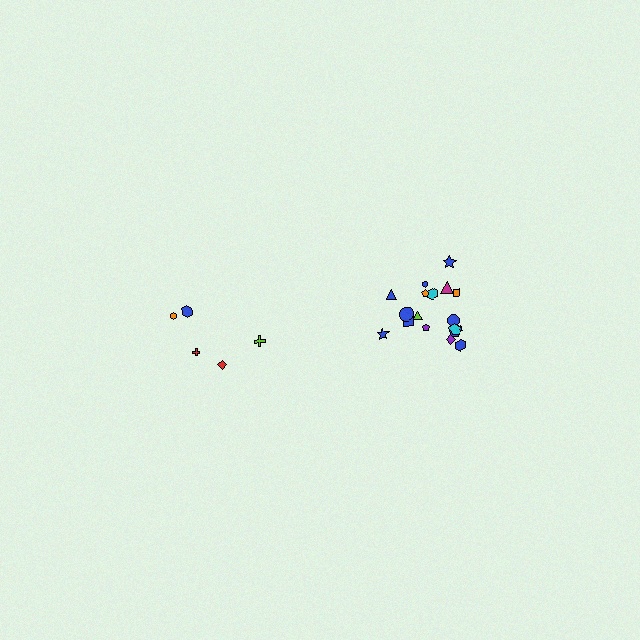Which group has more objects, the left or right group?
The right group.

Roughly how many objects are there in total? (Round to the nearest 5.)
Roughly 25 objects in total.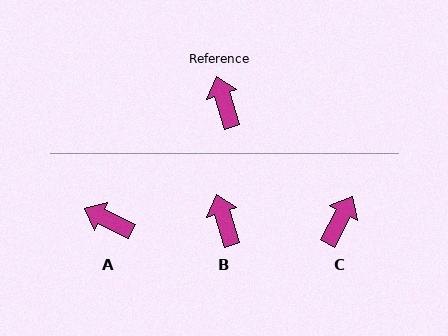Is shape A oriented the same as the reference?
No, it is off by about 47 degrees.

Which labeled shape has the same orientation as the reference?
B.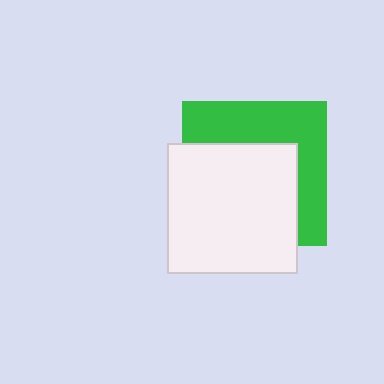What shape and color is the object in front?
The object in front is a white square.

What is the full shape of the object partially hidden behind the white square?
The partially hidden object is a green square.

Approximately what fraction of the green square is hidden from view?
Roughly 56% of the green square is hidden behind the white square.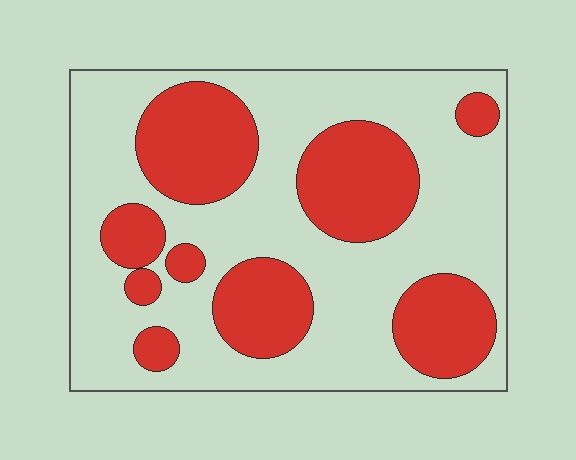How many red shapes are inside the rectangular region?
9.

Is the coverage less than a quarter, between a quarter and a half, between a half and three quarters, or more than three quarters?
Between a quarter and a half.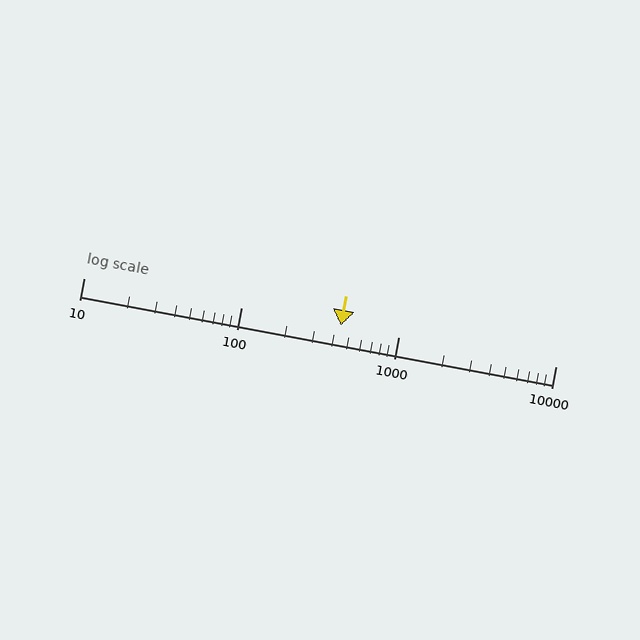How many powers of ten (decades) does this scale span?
The scale spans 3 decades, from 10 to 10000.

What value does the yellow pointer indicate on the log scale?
The pointer indicates approximately 430.